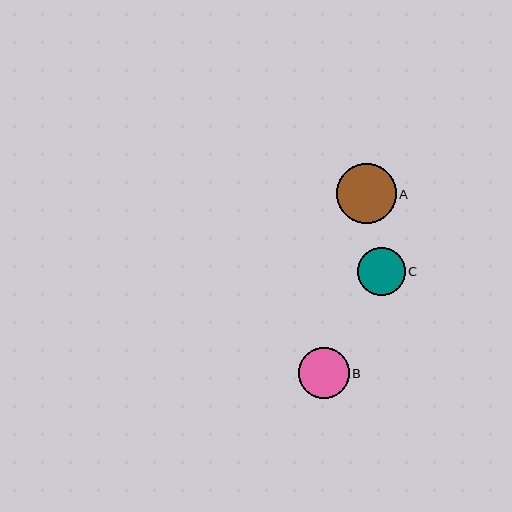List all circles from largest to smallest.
From largest to smallest: A, B, C.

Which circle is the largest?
Circle A is the largest with a size of approximately 60 pixels.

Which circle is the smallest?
Circle C is the smallest with a size of approximately 48 pixels.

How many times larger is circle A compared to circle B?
Circle A is approximately 1.2 times the size of circle B.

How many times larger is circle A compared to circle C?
Circle A is approximately 1.2 times the size of circle C.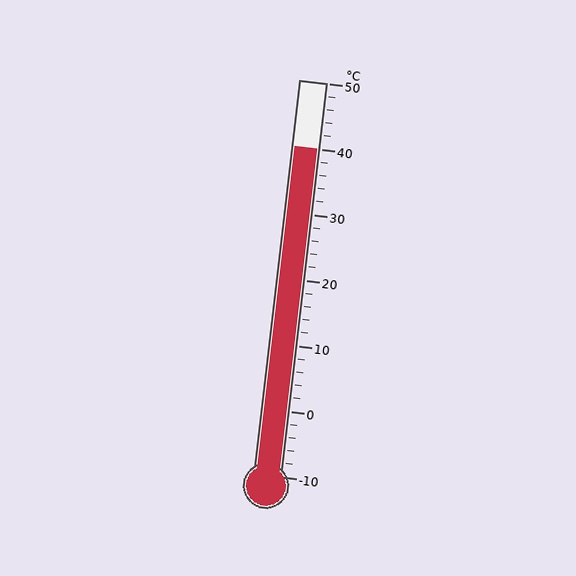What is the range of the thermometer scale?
The thermometer scale ranges from -10°C to 50°C.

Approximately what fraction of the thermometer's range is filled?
The thermometer is filled to approximately 85% of its range.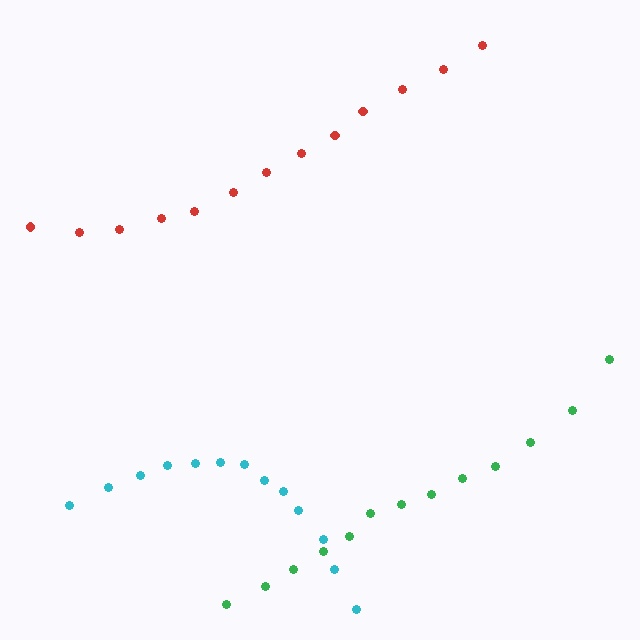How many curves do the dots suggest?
There are 3 distinct paths.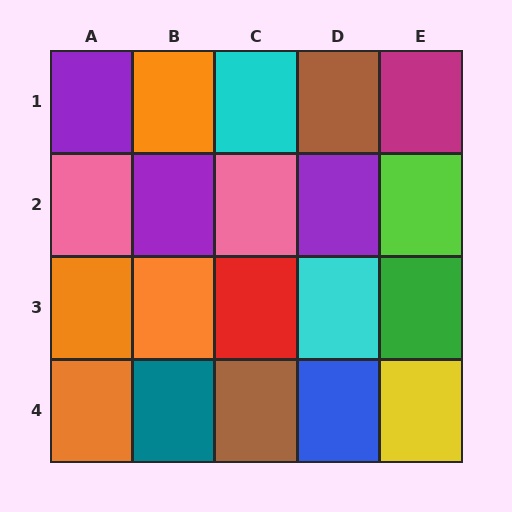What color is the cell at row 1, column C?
Cyan.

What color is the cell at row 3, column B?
Orange.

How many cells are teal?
1 cell is teal.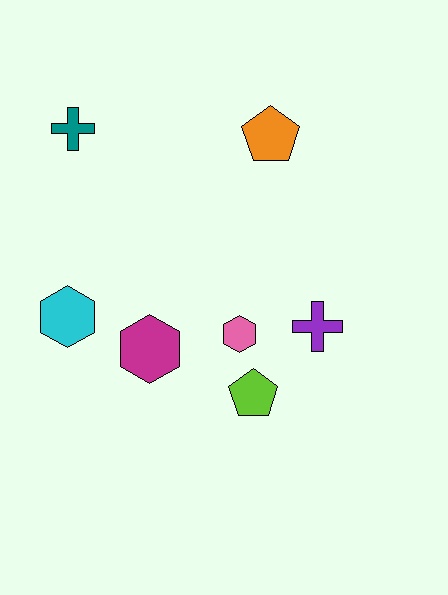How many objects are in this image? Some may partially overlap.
There are 7 objects.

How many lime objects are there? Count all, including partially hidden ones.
There is 1 lime object.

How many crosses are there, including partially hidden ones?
There are 2 crosses.